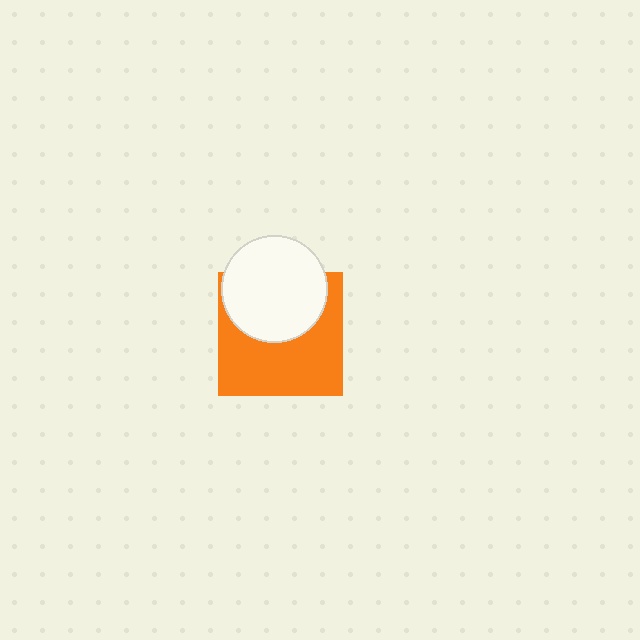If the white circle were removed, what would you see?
You would see the complete orange square.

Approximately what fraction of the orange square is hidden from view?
Roughly 41% of the orange square is hidden behind the white circle.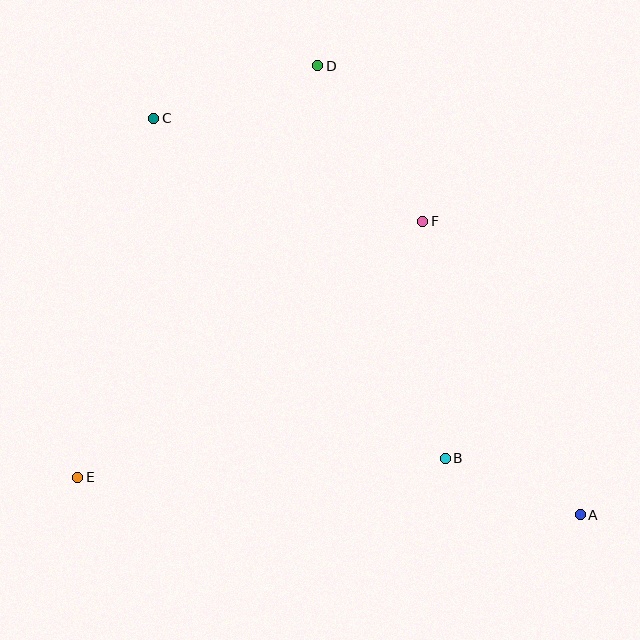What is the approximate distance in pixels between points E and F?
The distance between E and F is approximately 429 pixels.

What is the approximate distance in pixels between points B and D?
The distance between B and D is approximately 413 pixels.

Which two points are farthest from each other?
Points A and C are farthest from each other.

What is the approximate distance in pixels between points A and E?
The distance between A and E is approximately 504 pixels.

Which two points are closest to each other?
Points A and B are closest to each other.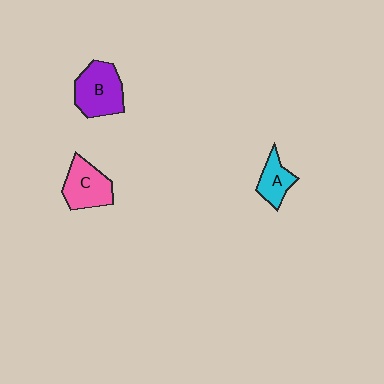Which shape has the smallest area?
Shape A (cyan).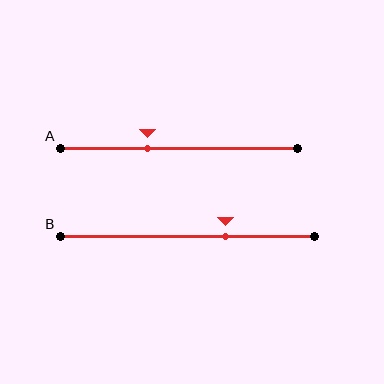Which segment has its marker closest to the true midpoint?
Segment A has its marker closest to the true midpoint.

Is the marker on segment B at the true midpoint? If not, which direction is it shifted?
No, the marker on segment B is shifted to the right by about 15% of the segment length.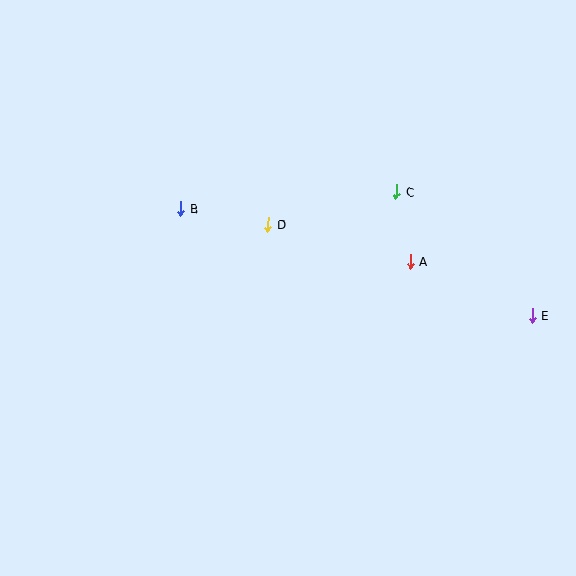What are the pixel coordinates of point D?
Point D is at (268, 225).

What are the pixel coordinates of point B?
Point B is at (181, 209).